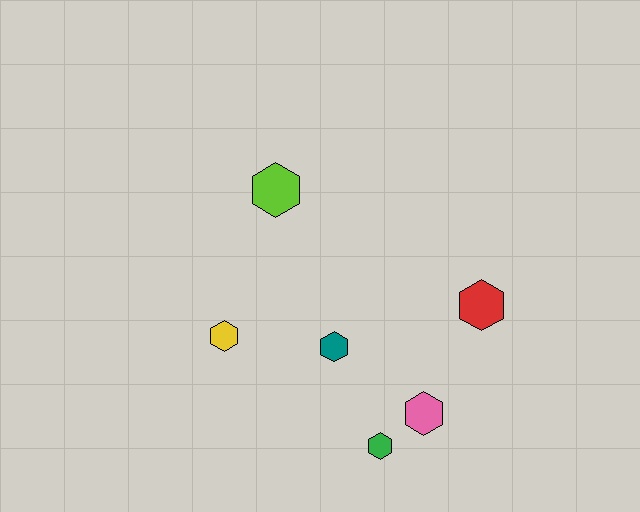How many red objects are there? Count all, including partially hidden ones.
There is 1 red object.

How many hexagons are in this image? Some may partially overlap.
There are 6 hexagons.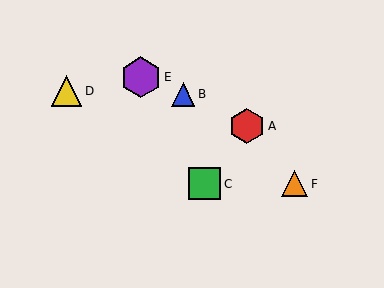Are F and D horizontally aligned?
No, F is at y≈184 and D is at y≈91.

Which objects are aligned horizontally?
Objects C, F are aligned horizontally.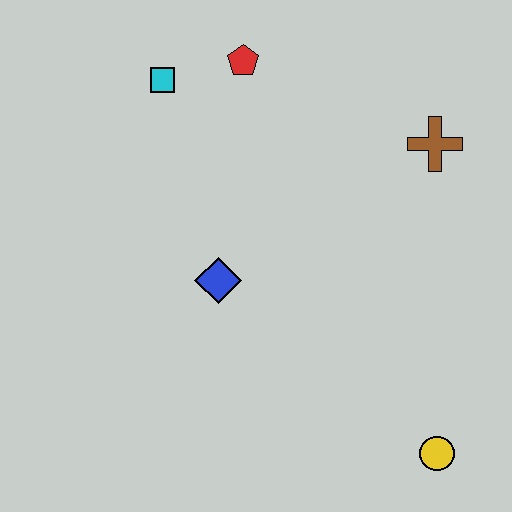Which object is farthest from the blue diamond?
The yellow circle is farthest from the blue diamond.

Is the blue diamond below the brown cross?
Yes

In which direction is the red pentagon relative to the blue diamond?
The red pentagon is above the blue diamond.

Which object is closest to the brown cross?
The red pentagon is closest to the brown cross.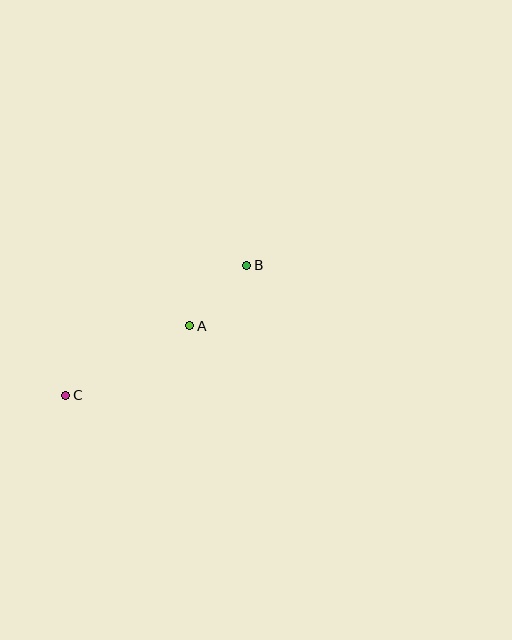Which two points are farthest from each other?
Points B and C are farthest from each other.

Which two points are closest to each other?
Points A and B are closest to each other.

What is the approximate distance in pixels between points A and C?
The distance between A and C is approximately 142 pixels.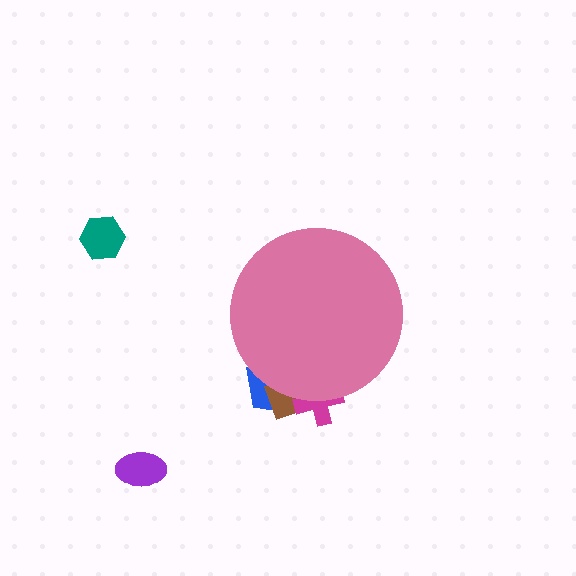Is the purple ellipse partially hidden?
No, the purple ellipse is fully visible.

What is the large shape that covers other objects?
A pink circle.